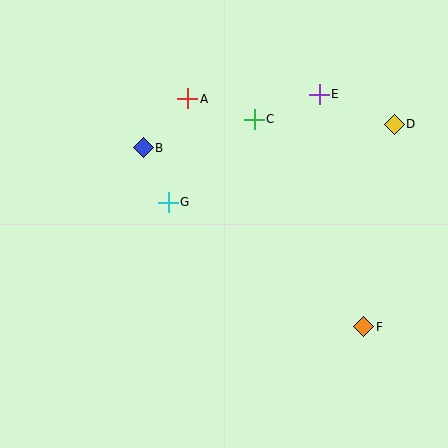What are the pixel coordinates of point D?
Point D is at (394, 124).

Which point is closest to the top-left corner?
Point B is closest to the top-left corner.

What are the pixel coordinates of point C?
Point C is at (254, 119).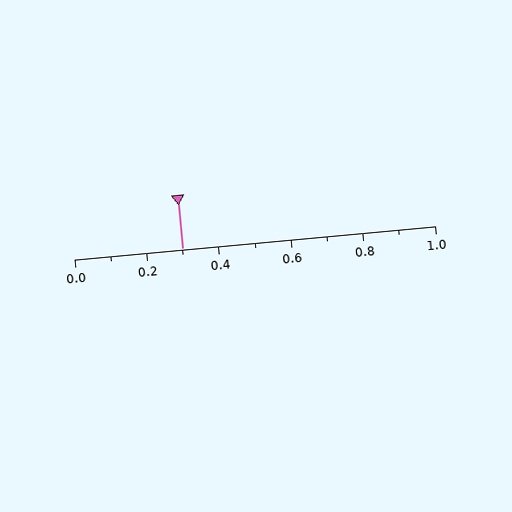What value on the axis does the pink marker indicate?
The marker indicates approximately 0.3.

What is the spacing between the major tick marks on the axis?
The major ticks are spaced 0.2 apart.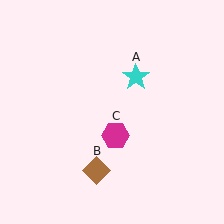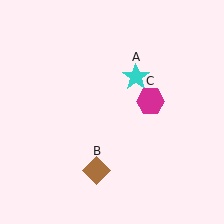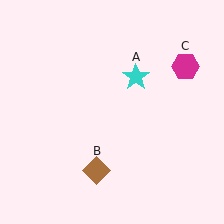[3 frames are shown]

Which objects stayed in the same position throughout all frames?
Cyan star (object A) and brown diamond (object B) remained stationary.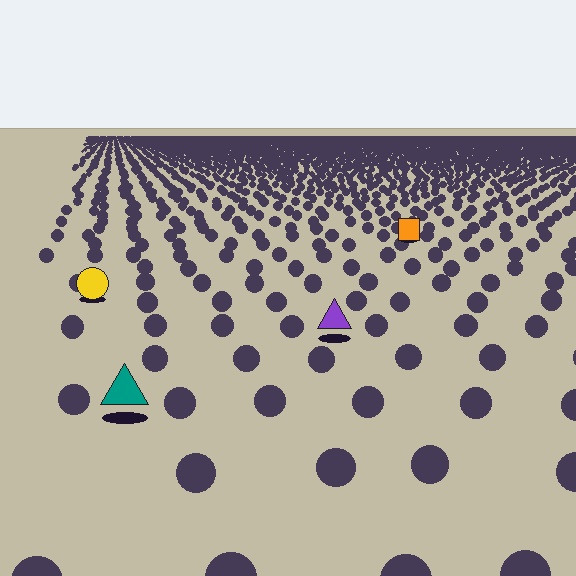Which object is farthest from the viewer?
The orange square is farthest from the viewer. It appears smaller and the ground texture around it is denser.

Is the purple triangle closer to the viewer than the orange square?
Yes. The purple triangle is closer — you can tell from the texture gradient: the ground texture is coarser near it.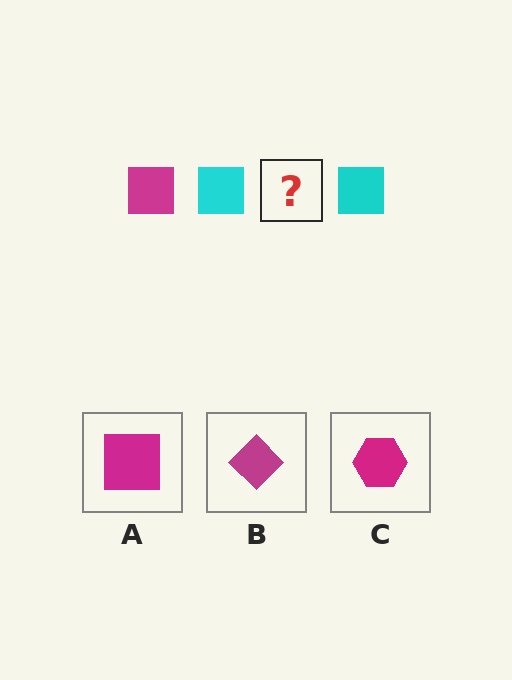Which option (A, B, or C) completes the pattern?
A.